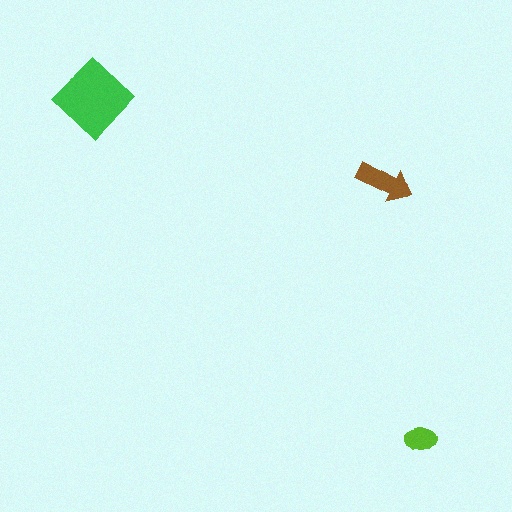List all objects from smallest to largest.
The lime ellipse, the brown arrow, the green diamond.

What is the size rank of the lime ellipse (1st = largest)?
3rd.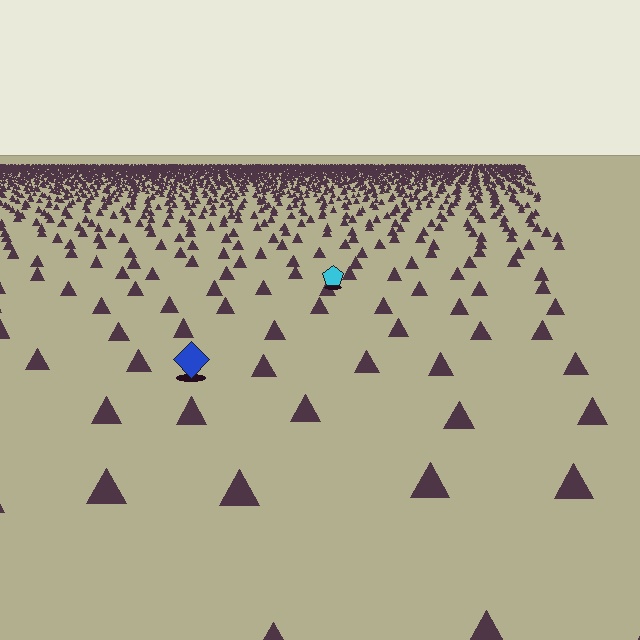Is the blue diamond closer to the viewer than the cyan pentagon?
Yes. The blue diamond is closer — you can tell from the texture gradient: the ground texture is coarser near it.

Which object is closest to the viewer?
The blue diamond is closest. The texture marks near it are larger and more spread out.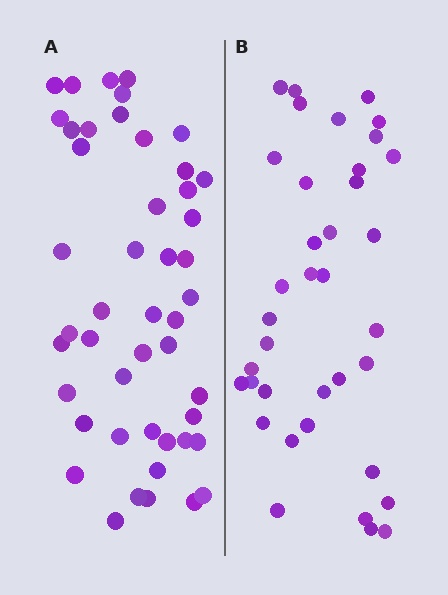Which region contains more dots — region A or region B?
Region A (the left region) has more dots.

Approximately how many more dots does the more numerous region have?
Region A has roughly 10 or so more dots than region B.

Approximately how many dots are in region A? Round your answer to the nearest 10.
About 50 dots. (The exact count is 47, which rounds to 50.)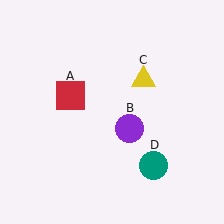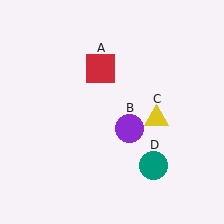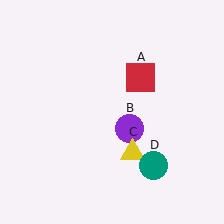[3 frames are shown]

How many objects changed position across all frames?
2 objects changed position: red square (object A), yellow triangle (object C).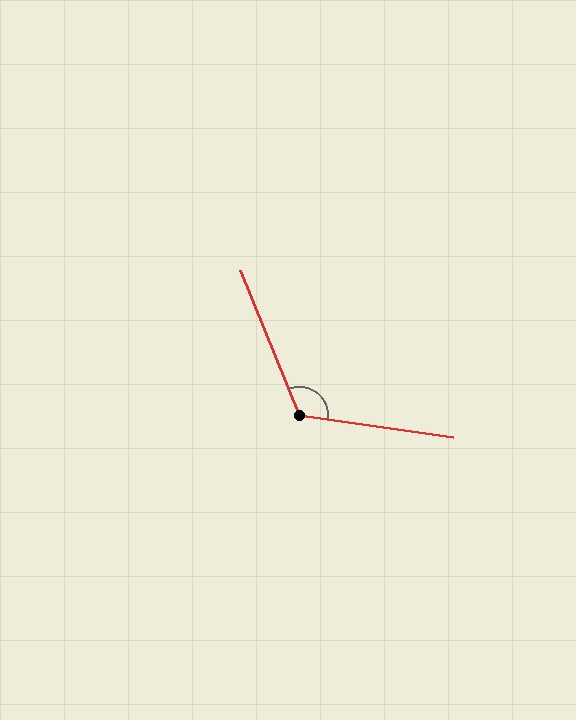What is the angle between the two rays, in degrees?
Approximately 120 degrees.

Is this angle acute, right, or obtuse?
It is obtuse.